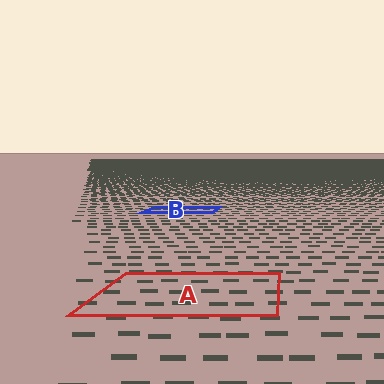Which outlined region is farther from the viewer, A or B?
Region B is farther from the viewer — the texture elements inside it appear smaller and more densely packed.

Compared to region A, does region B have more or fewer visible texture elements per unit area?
Region B has more texture elements per unit area — they are packed more densely because it is farther away.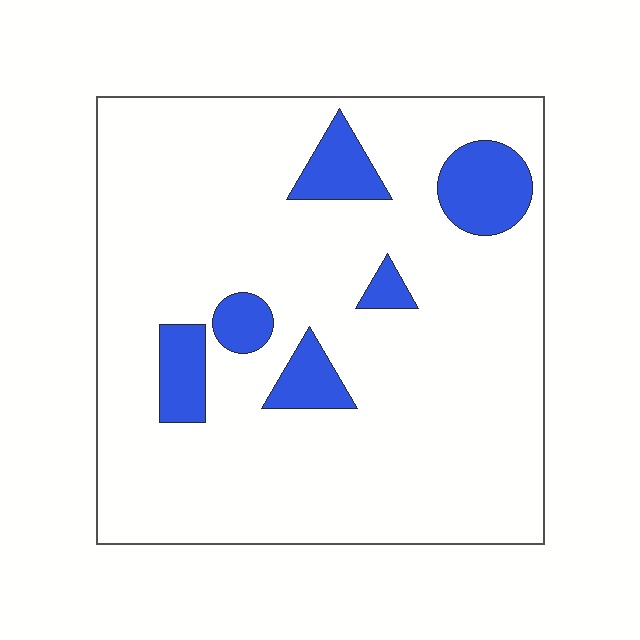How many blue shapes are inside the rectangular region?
6.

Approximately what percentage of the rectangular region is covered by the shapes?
Approximately 15%.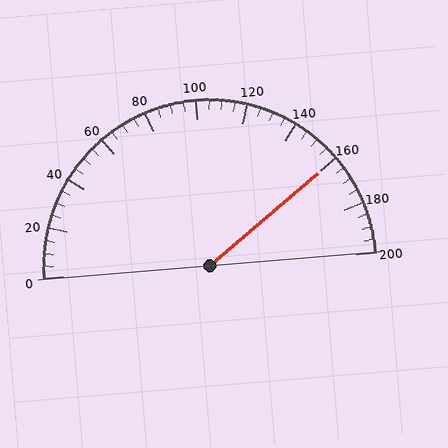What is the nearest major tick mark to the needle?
The nearest major tick mark is 160.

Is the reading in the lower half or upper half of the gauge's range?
The reading is in the upper half of the range (0 to 200).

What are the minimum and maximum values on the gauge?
The gauge ranges from 0 to 200.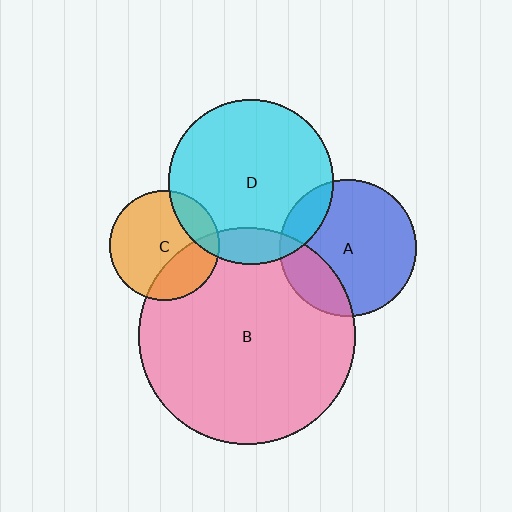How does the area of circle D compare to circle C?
Approximately 2.3 times.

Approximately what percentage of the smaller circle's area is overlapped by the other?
Approximately 20%.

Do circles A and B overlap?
Yes.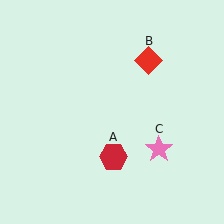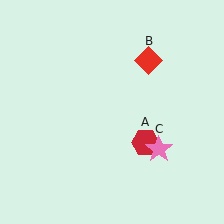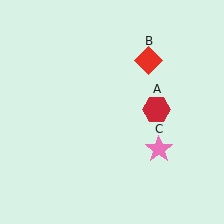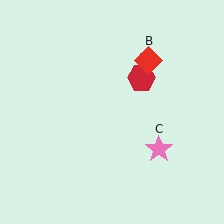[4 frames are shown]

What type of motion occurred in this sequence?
The red hexagon (object A) rotated counterclockwise around the center of the scene.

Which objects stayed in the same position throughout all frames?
Red diamond (object B) and pink star (object C) remained stationary.